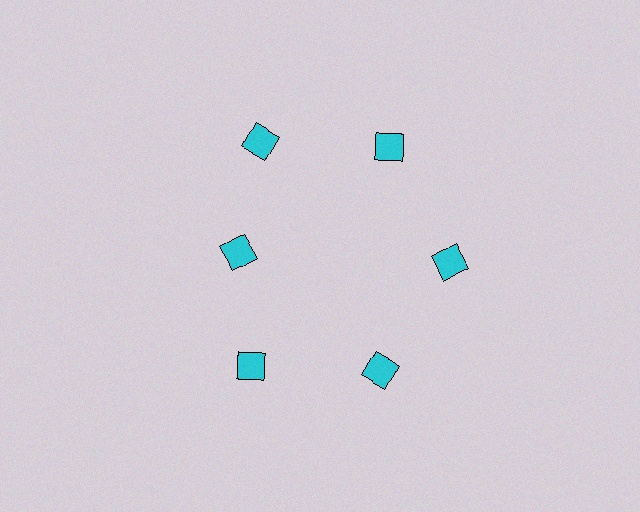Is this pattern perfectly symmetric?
No. The 6 cyan diamonds are arranged in a ring, but one element near the 9 o'clock position is pulled inward toward the center, breaking the 6-fold rotational symmetry.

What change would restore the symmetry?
The symmetry would be restored by moving it outward, back onto the ring so that all 6 diamonds sit at equal angles and equal distance from the center.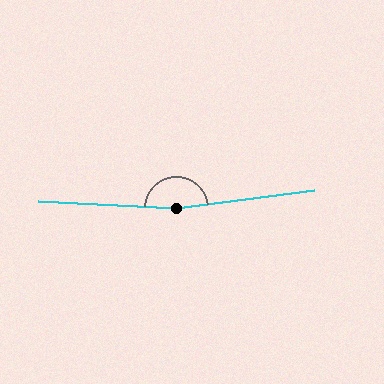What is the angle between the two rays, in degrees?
Approximately 170 degrees.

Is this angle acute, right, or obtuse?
It is obtuse.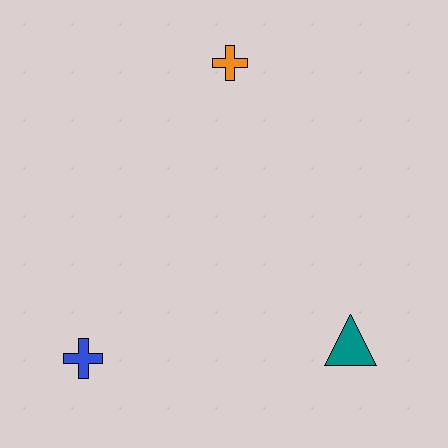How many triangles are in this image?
There is 1 triangle.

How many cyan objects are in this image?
There are no cyan objects.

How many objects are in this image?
There are 3 objects.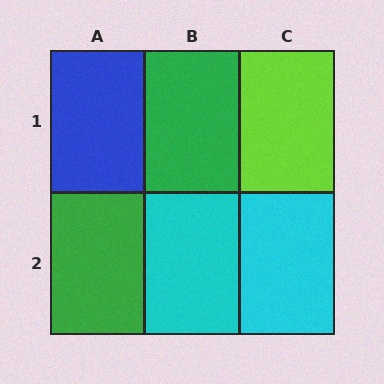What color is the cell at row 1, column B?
Green.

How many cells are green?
2 cells are green.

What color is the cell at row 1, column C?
Lime.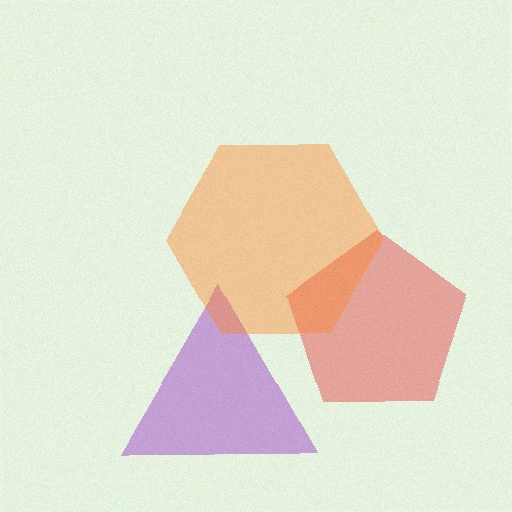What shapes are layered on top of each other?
The layered shapes are: a red pentagon, a purple triangle, an orange hexagon.